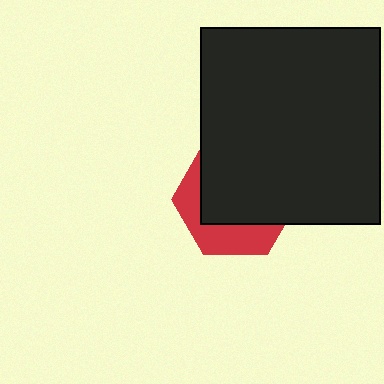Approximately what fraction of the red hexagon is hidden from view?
Roughly 66% of the red hexagon is hidden behind the black rectangle.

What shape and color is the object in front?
The object in front is a black rectangle.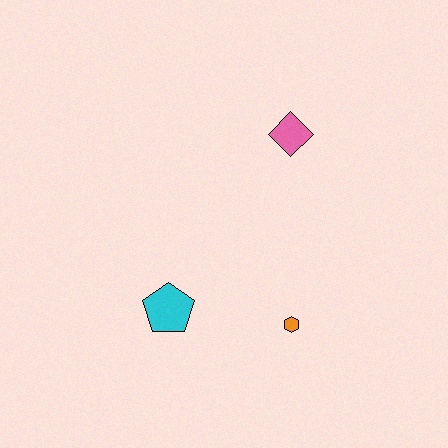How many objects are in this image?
There are 3 objects.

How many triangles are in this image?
There are no triangles.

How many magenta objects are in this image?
There are no magenta objects.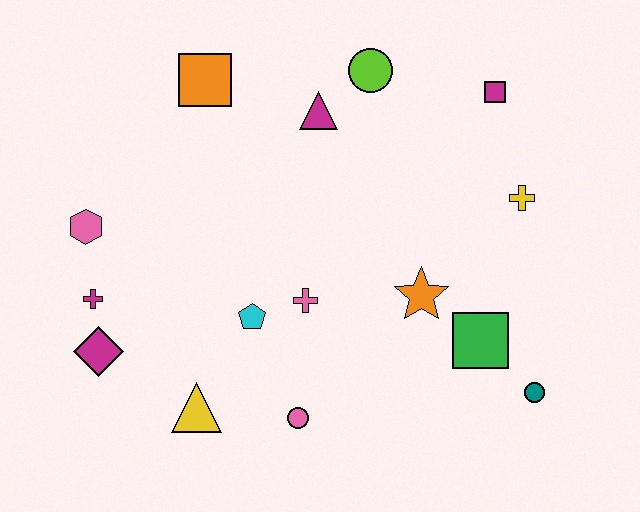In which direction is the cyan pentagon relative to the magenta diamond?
The cyan pentagon is to the right of the magenta diamond.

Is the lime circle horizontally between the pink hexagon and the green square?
Yes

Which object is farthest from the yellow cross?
The magenta diamond is farthest from the yellow cross.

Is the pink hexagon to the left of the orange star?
Yes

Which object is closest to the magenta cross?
The magenta diamond is closest to the magenta cross.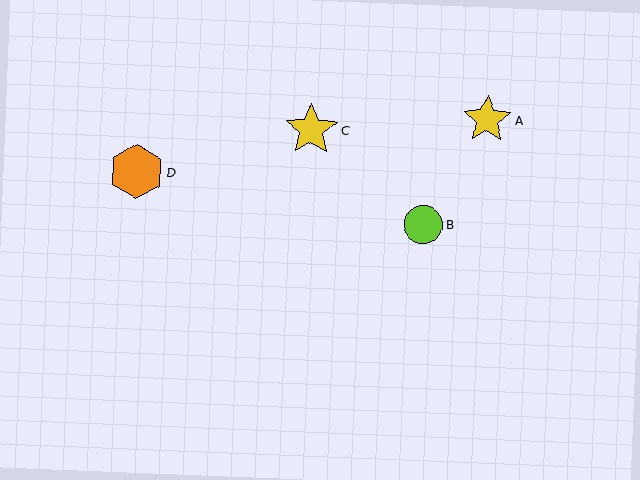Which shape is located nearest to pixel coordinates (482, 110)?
The yellow star (labeled A) at (487, 119) is nearest to that location.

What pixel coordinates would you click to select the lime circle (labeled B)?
Click at (423, 224) to select the lime circle B.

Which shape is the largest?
The orange hexagon (labeled D) is the largest.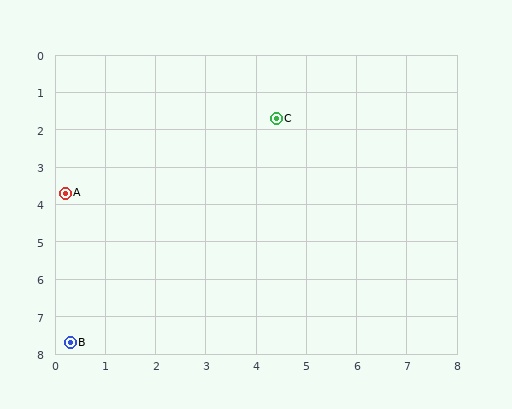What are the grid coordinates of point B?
Point B is at approximately (0.3, 7.7).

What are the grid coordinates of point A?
Point A is at approximately (0.2, 3.7).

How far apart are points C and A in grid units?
Points C and A are about 4.7 grid units apart.